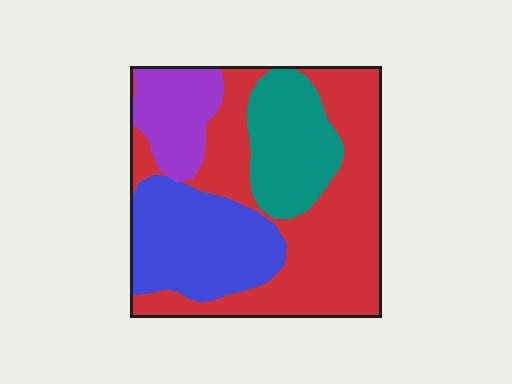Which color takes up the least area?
Purple, at roughly 10%.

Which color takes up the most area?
Red, at roughly 45%.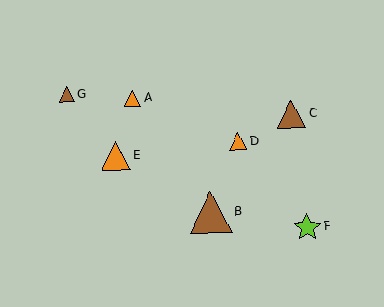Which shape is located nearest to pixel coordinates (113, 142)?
The orange triangle (labeled E) at (116, 156) is nearest to that location.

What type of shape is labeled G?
Shape G is a brown triangle.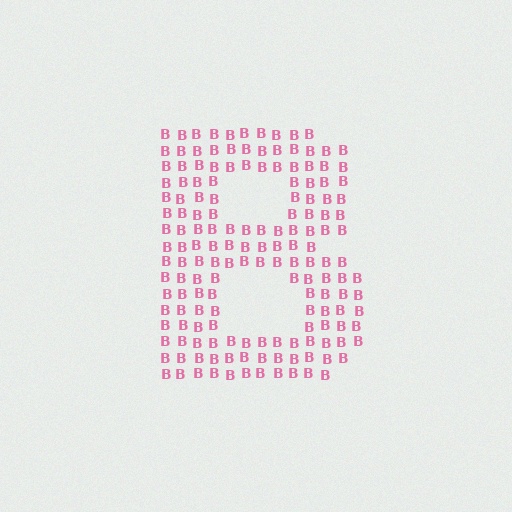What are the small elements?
The small elements are letter B's.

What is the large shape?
The large shape is the letter B.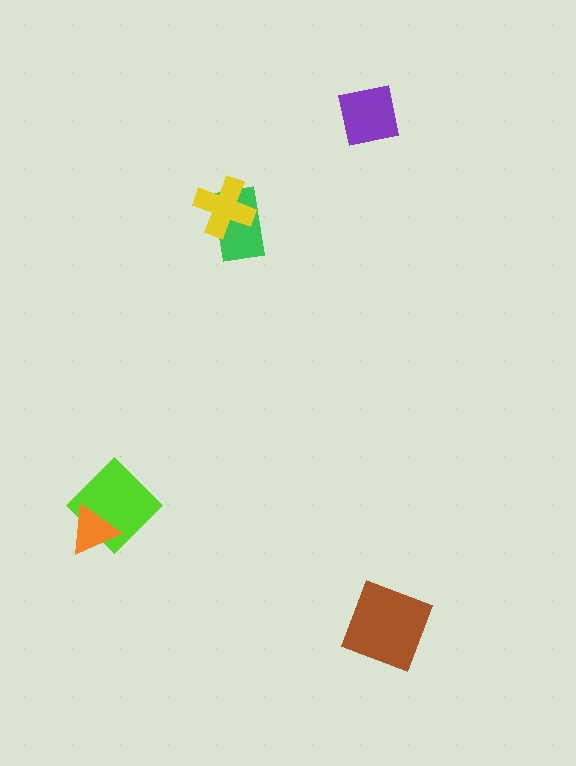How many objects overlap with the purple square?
0 objects overlap with the purple square.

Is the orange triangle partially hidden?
No, no other shape covers it.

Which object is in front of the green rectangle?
The yellow cross is in front of the green rectangle.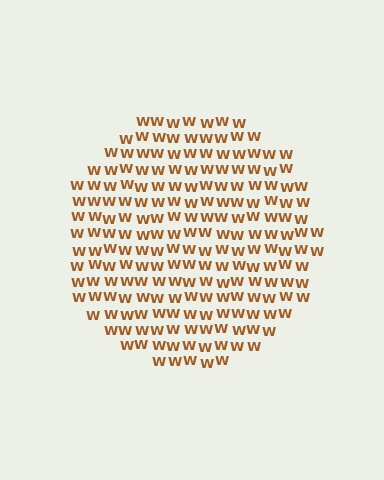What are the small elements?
The small elements are letter W's.